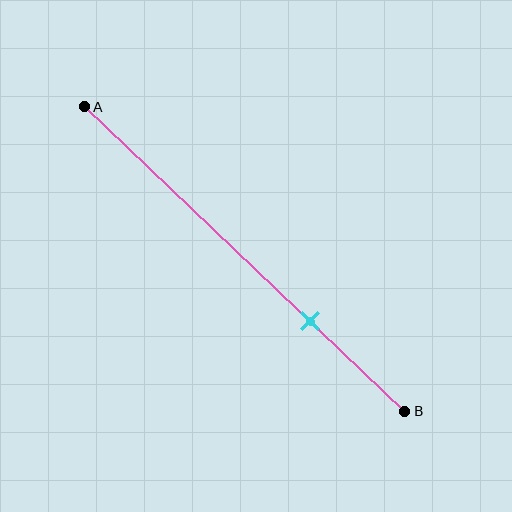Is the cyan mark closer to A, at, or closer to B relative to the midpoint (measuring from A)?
The cyan mark is closer to point B than the midpoint of segment AB.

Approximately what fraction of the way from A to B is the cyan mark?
The cyan mark is approximately 70% of the way from A to B.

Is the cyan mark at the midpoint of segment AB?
No, the mark is at about 70% from A, not at the 50% midpoint.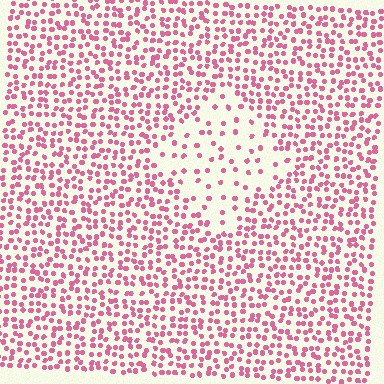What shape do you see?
I see a diamond.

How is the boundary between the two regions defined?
The boundary is defined by a change in element density (approximately 2.6x ratio). All elements are the same color, size, and shape.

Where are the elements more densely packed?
The elements are more densely packed outside the diamond boundary.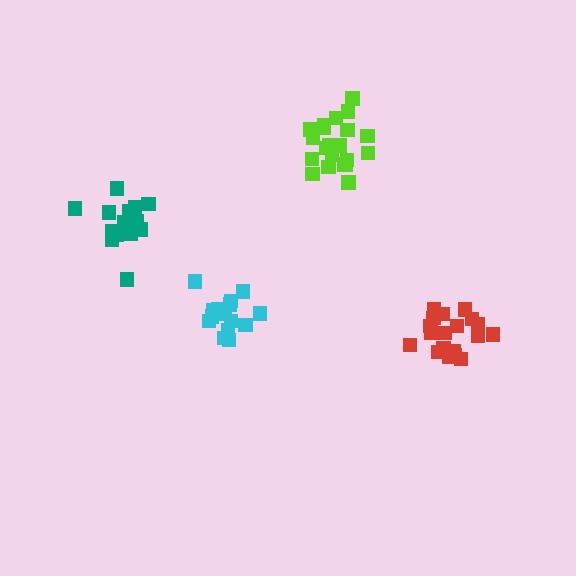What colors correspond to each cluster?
The clusters are colored: cyan, red, lime, teal.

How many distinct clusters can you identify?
There are 4 distinct clusters.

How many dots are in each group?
Group 1: 15 dots, Group 2: 20 dots, Group 3: 21 dots, Group 4: 15 dots (71 total).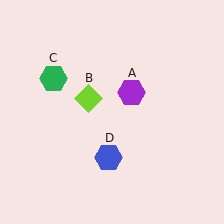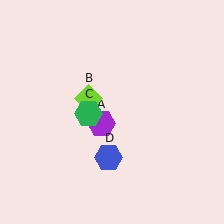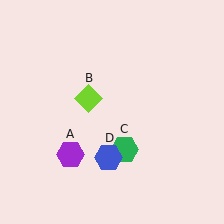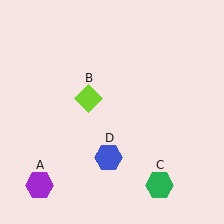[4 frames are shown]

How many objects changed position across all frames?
2 objects changed position: purple hexagon (object A), green hexagon (object C).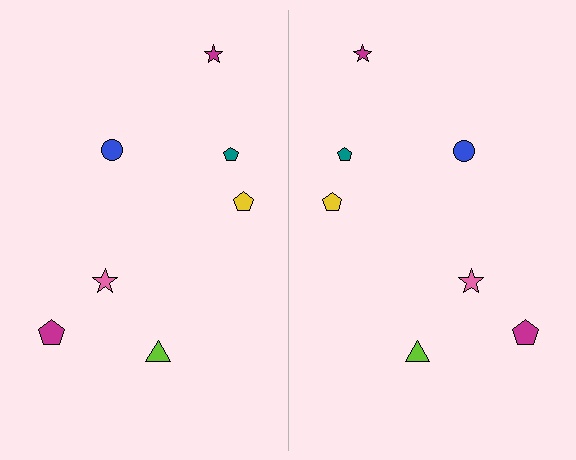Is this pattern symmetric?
Yes, this pattern has bilateral (reflection) symmetry.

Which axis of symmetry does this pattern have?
The pattern has a vertical axis of symmetry running through the center of the image.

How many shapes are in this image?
There are 14 shapes in this image.